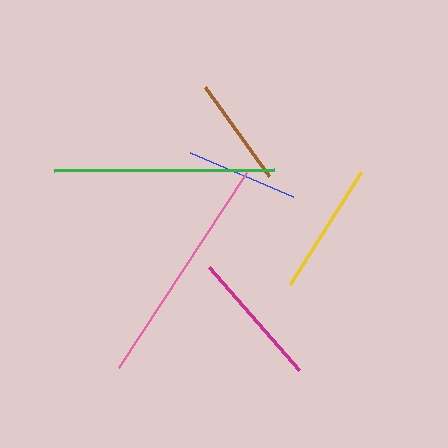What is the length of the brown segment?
The brown segment is approximately 110 pixels long.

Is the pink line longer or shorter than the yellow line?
The pink line is longer than the yellow line.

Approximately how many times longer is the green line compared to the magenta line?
The green line is approximately 1.6 times the length of the magenta line.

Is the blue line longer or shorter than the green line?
The green line is longer than the blue line.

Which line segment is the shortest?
The brown line is the shortest at approximately 110 pixels.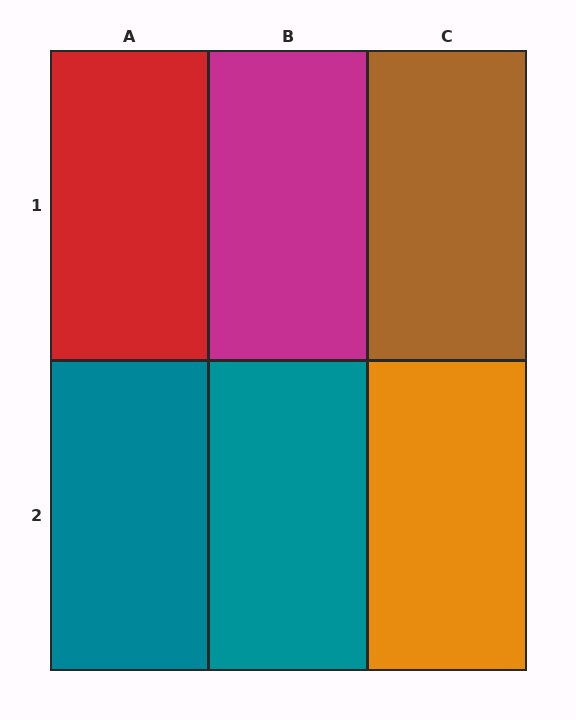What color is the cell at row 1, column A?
Red.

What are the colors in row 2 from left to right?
Teal, teal, orange.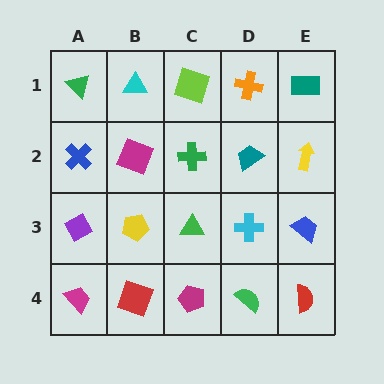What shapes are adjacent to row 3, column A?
A blue cross (row 2, column A), a magenta trapezoid (row 4, column A), a yellow pentagon (row 3, column B).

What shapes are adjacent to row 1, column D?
A teal trapezoid (row 2, column D), a lime square (row 1, column C), a teal rectangle (row 1, column E).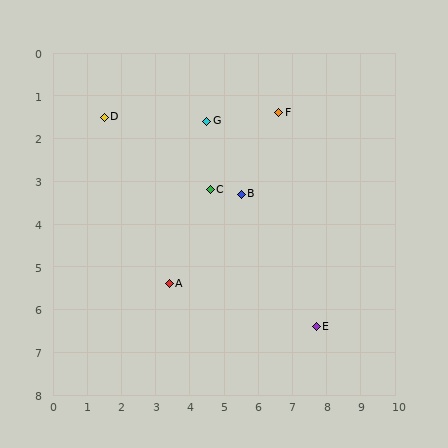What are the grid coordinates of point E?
Point E is at approximately (7.7, 6.4).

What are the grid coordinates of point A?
Point A is at approximately (3.4, 5.4).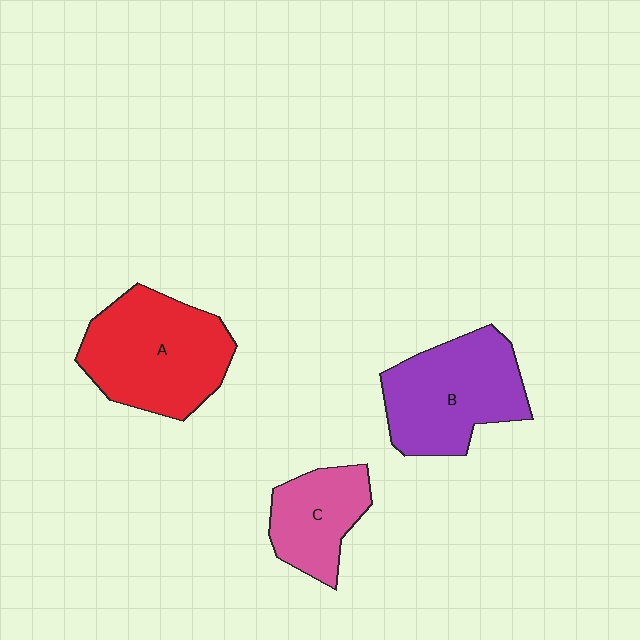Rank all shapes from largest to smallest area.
From largest to smallest: A (red), B (purple), C (pink).